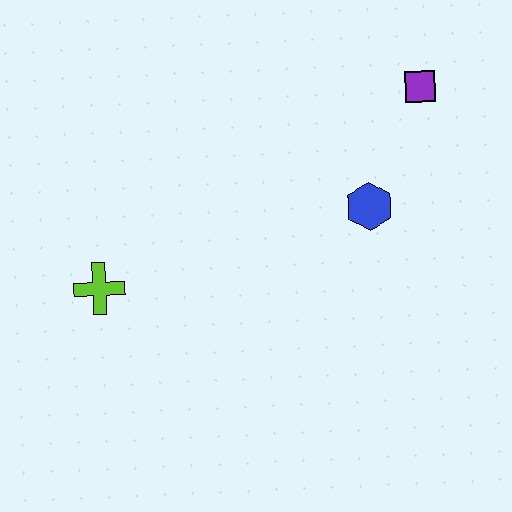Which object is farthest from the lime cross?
The purple square is farthest from the lime cross.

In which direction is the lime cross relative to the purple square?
The lime cross is to the left of the purple square.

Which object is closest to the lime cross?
The blue hexagon is closest to the lime cross.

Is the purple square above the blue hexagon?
Yes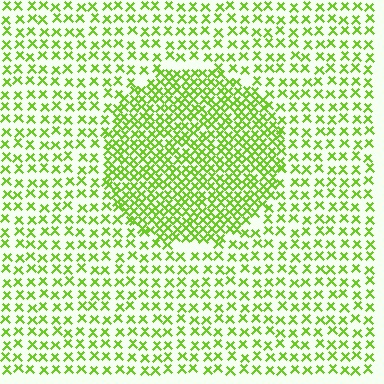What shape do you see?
I see a circle.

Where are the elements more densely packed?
The elements are more densely packed inside the circle boundary.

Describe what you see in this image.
The image contains small lime elements arranged at two different densities. A circle-shaped region is visible where the elements are more densely packed than the surrounding area.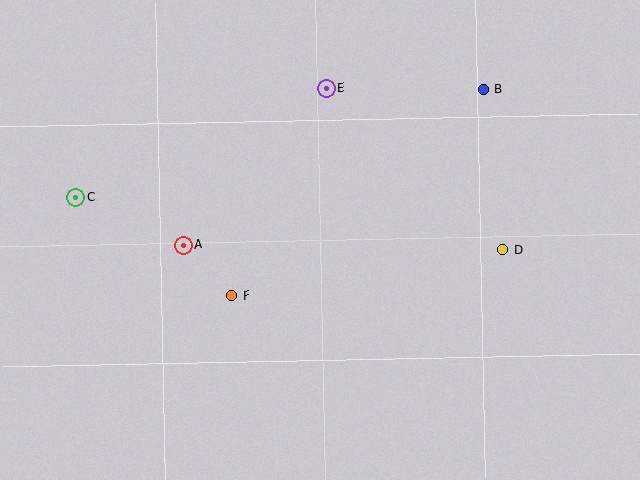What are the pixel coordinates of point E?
Point E is at (326, 88).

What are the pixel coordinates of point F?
Point F is at (232, 295).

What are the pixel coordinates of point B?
Point B is at (483, 90).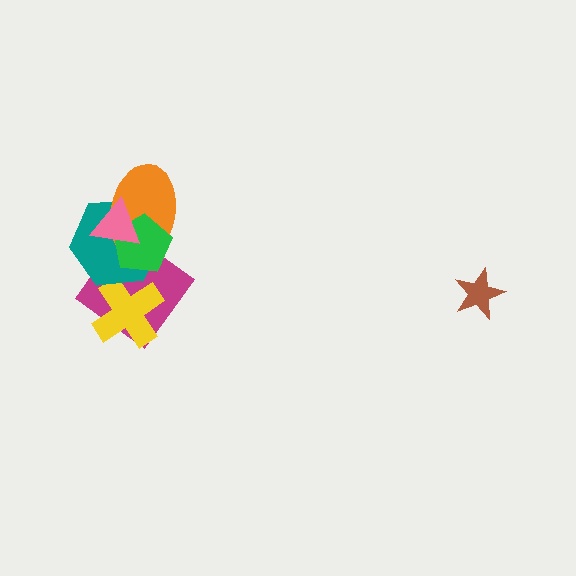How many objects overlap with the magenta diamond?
4 objects overlap with the magenta diamond.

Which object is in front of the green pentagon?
The pink triangle is in front of the green pentagon.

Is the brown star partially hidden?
No, no other shape covers it.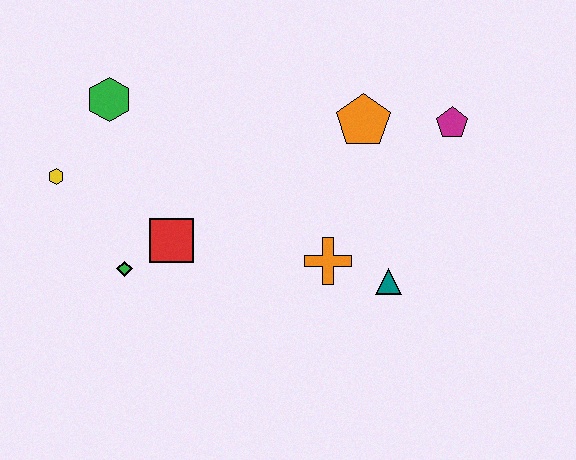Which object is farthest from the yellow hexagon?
The magenta pentagon is farthest from the yellow hexagon.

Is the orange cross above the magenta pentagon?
No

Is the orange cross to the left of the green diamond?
No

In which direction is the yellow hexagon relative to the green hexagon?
The yellow hexagon is below the green hexagon.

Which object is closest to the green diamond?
The red square is closest to the green diamond.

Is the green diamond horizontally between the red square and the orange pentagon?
No